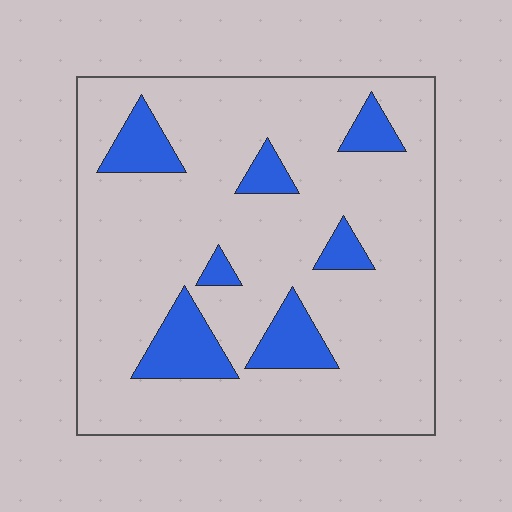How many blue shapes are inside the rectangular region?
7.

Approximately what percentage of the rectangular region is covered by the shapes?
Approximately 15%.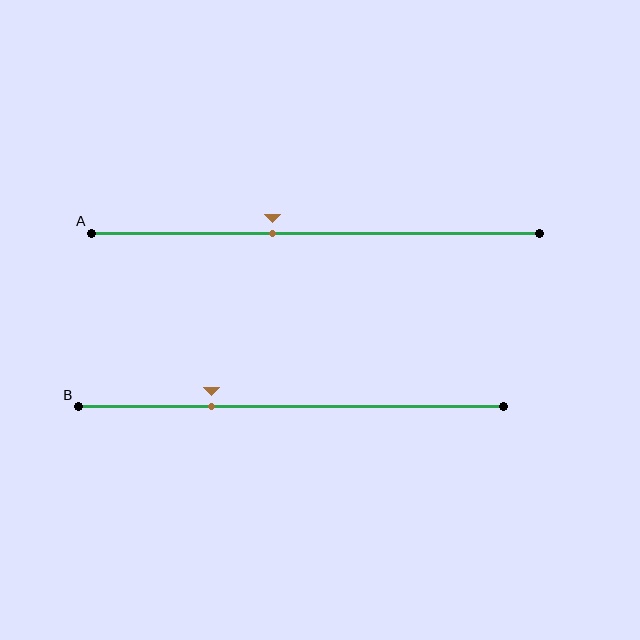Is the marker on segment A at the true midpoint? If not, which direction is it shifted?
No, the marker on segment A is shifted to the left by about 10% of the segment length.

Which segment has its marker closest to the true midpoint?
Segment A has its marker closest to the true midpoint.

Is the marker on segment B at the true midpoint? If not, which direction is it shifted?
No, the marker on segment B is shifted to the left by about 19% of the segment length.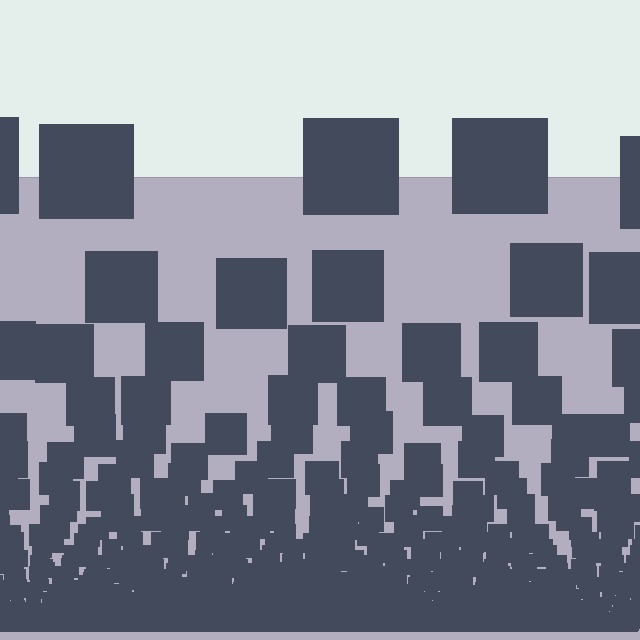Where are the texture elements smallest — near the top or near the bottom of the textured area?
Near the bottom.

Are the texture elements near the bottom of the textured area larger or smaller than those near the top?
Smaller. The gradient is inverted — elements near the bottom are smaller and denser.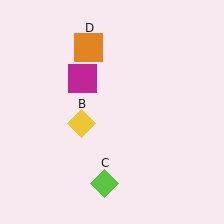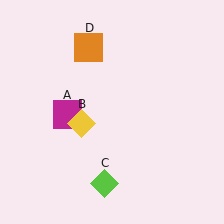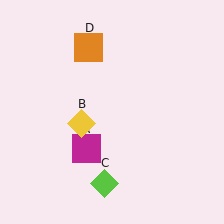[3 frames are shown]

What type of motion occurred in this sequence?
The magenta square (object A) rotated counterclockwise around the center of the scene.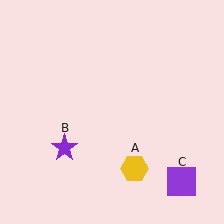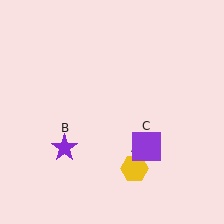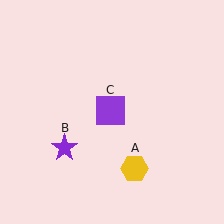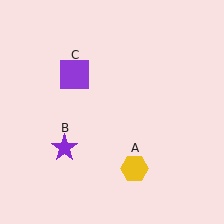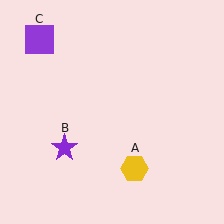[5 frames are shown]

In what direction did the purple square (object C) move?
The purple square (object C) moved up and to the left.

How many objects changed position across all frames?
1 object changed position: purple square (object C).